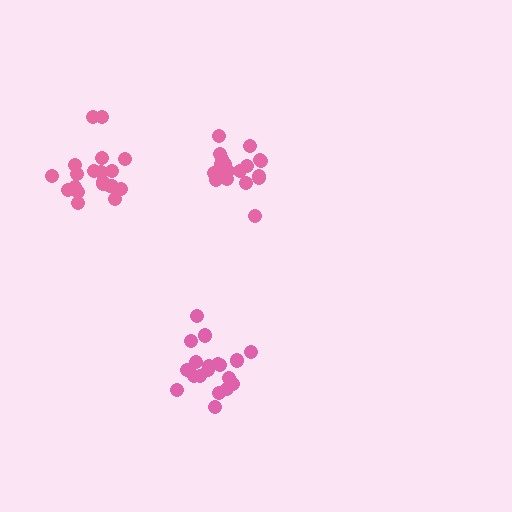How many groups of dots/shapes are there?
There are 3 groups.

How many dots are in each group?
Group 1: 20 dots, Group 2: 20 dots, Group 3: 19 dots (59 total).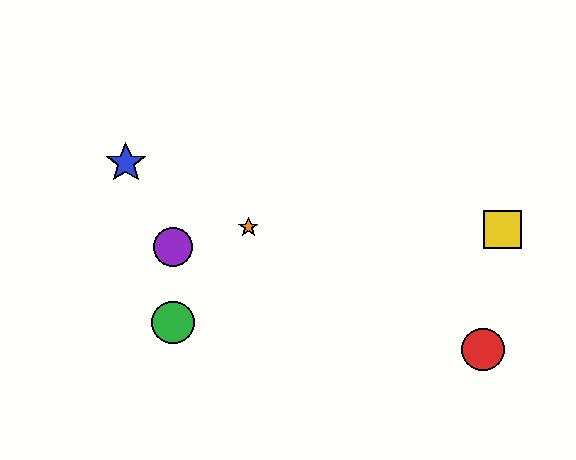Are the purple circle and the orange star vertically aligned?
No, the purple circle is at x≈173 and the orange star is at x≈248.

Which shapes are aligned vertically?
The green circle, the purple circle are aligned vertically.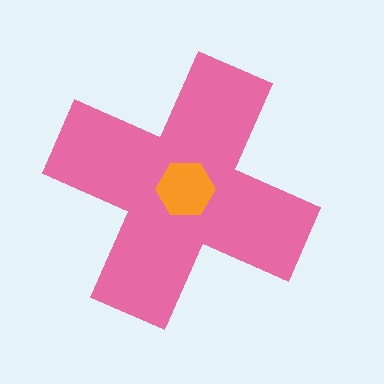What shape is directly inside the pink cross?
The orange hexagon.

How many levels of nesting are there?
2.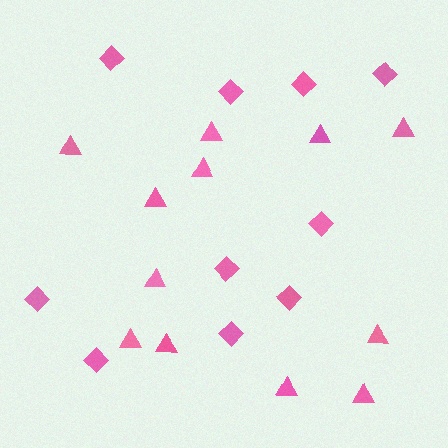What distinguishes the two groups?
There are 2 groups: one group of triangles (12) and one group of diamonds (10).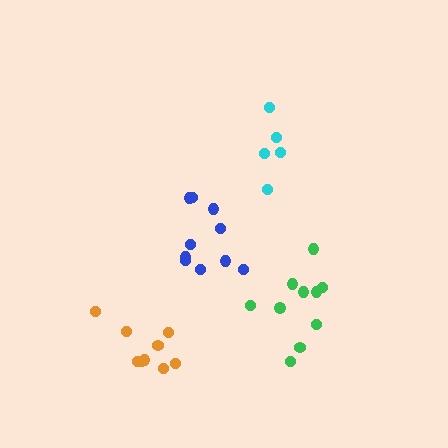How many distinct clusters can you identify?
There are 4 distinct clusters.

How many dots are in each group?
Group 1: 10 dots, Group 2: 5 dots, Group 3: 10 dots, Group 4: 9 dots (34 total).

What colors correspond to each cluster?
The clusters are colored: green, cyan, blue, orange.